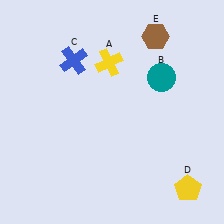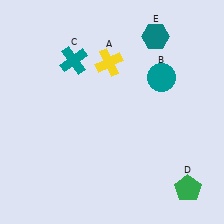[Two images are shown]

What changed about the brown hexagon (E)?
In Image 1, E is brown. In Image 2, it changed to teal.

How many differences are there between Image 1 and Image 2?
There are 3 differences between the two images.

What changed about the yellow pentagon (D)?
In Image 1, D is yellow. In Image 2, it changed to green.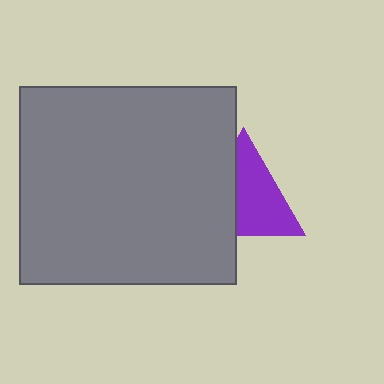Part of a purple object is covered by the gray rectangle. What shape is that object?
It is a triangle.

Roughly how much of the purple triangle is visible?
About half of it is visible (roughly 59%).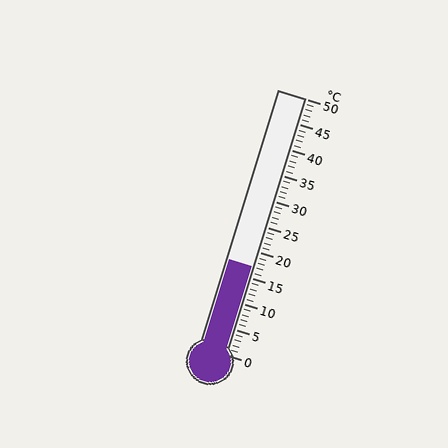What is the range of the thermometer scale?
The thermometer scale ranges from 0°C to 50°C.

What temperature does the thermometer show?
The thermometer shows approximately 17°C.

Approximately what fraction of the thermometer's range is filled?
The thermometer is filled to approximately 35% of its range.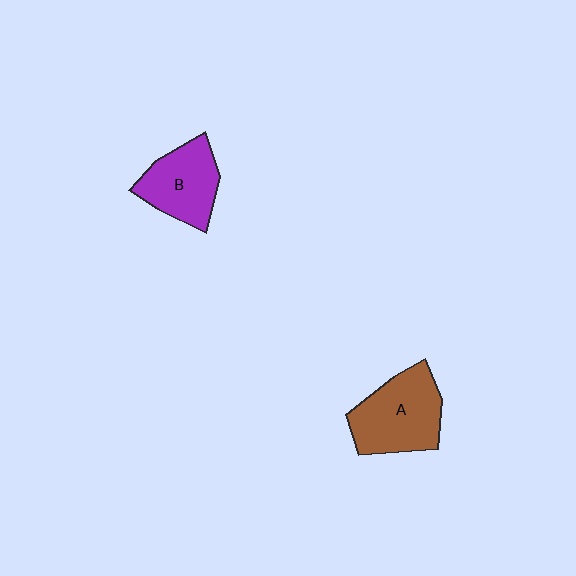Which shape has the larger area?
Shape A (brown).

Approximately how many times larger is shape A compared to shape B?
Approximately 1.2 times.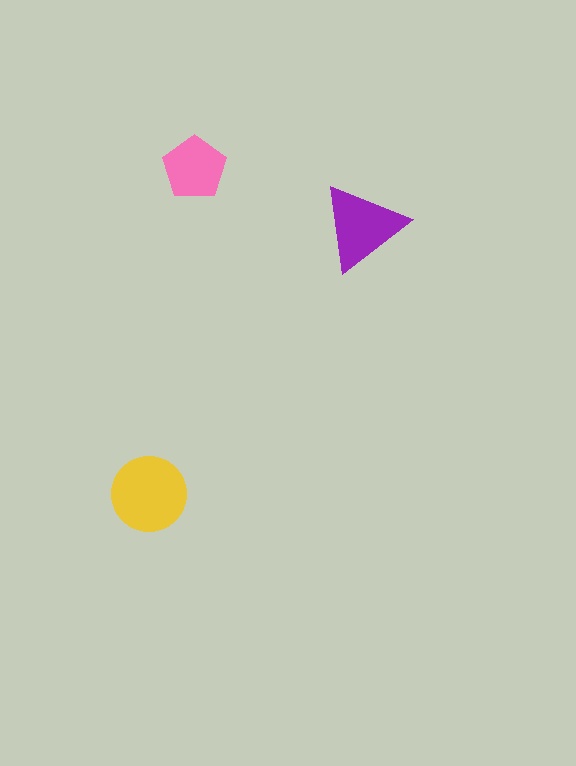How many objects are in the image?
There are 3 objects in the image.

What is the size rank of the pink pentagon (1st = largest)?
3rd.